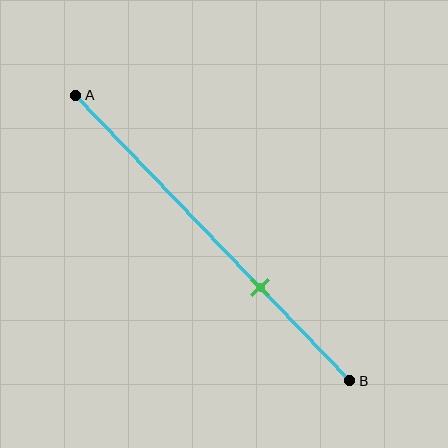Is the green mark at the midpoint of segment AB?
No, the mark is at about 65% from A, not at the 50% midpoint.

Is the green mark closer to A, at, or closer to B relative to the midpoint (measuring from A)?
The green mark is closer to point B than the midpoint of segment AB.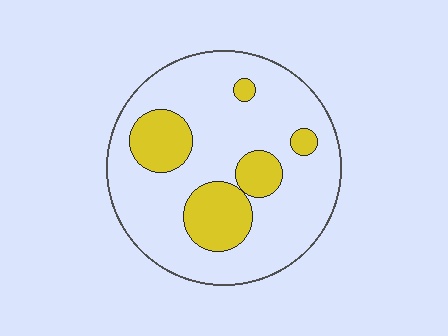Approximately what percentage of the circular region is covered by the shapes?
Approximately 25%.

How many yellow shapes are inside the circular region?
5.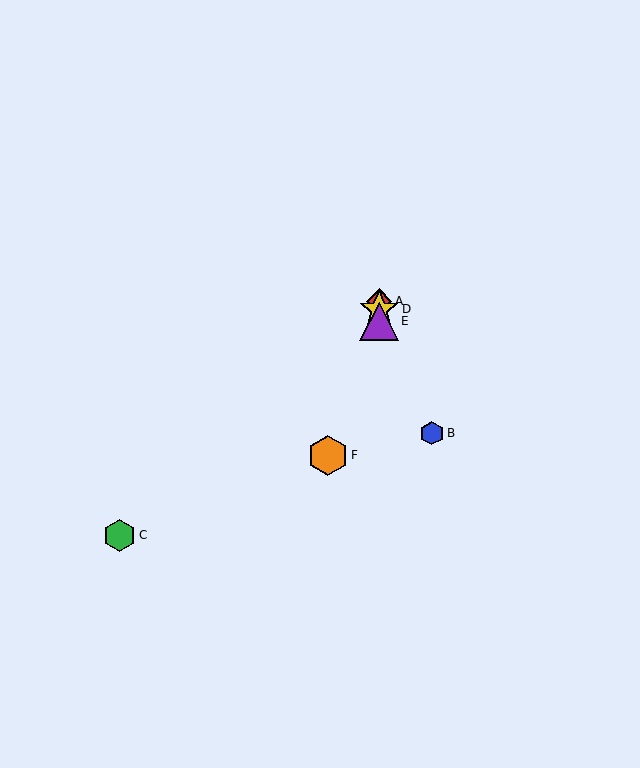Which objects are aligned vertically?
Objects A, D, E are aligned vertically.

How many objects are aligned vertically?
3 objects (A, D, E) are aligned vertically.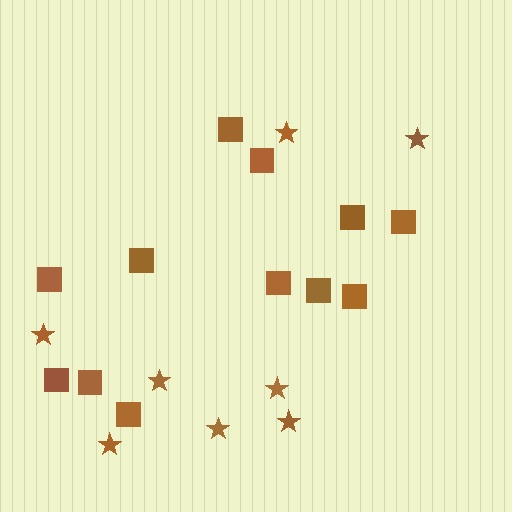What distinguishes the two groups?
There are 2 groups: one group of squares (12) and one group of stars (8).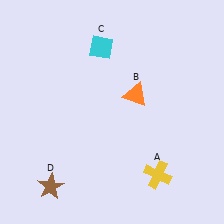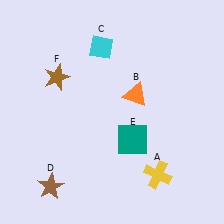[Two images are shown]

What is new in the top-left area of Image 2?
A brown star (F) was added in the top-left area of Image 2.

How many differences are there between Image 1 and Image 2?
There are 2 differences between the two images.